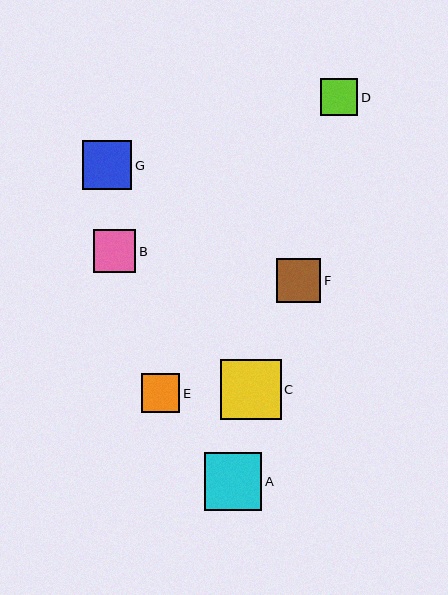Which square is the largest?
Square C is the largest with a size of approximately 61 pixels.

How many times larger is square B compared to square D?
Square B is approximately 1.1 times the size of square D.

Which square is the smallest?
Square D is the smallest with a size of approximately 37 pixels.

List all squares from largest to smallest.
From largest to smallest: C, A, G, F, B, E, D.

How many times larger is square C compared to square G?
Square C is approximately 1.2 times the size of square G.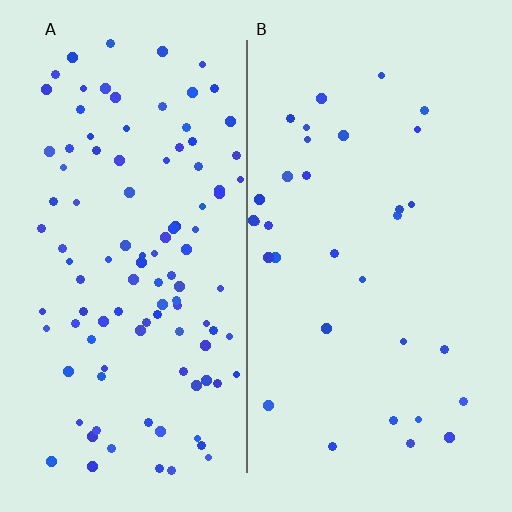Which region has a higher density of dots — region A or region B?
A (the left).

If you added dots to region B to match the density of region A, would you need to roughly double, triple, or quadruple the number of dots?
Approximately triple.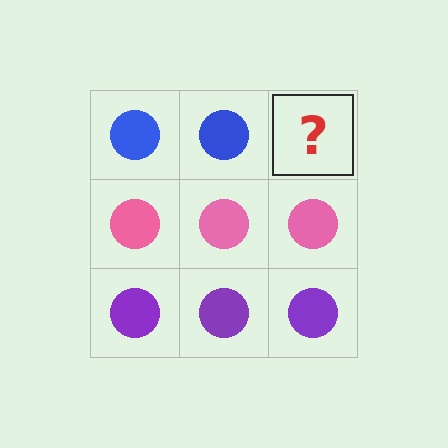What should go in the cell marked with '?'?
The missing cell should contain a blue circle.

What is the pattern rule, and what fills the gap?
The rule is that each row has a consistent color. The gap should be filled with a blue circle.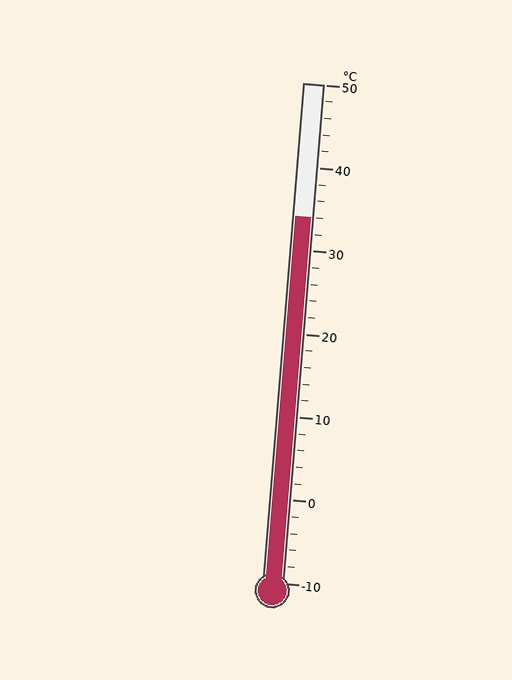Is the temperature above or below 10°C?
The temperature is above 10°C.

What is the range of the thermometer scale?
The thermometer scale ranges from -10°C to 50°C.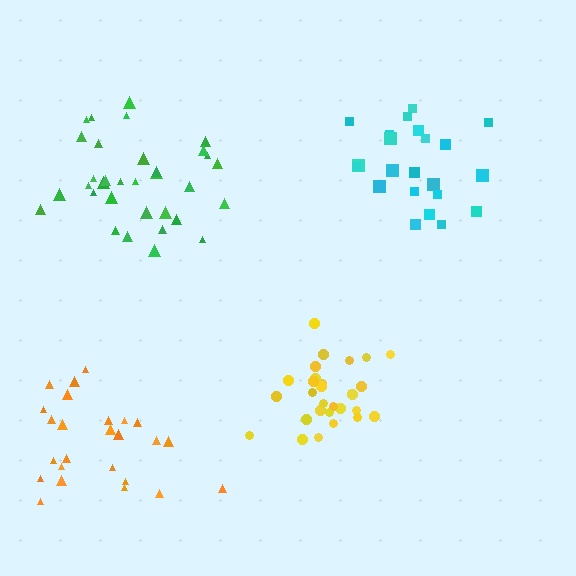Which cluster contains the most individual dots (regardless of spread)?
Green (33).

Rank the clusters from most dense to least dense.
yellow, cyan, green, orange.